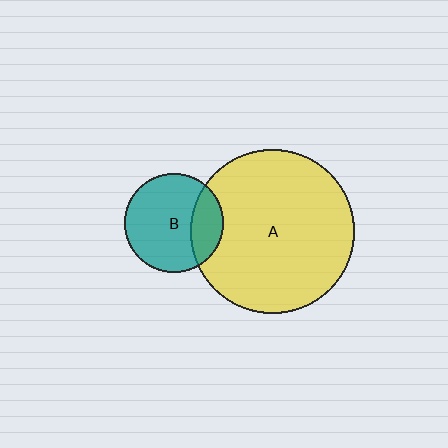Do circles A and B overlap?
Yes.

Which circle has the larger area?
Circle A (yellow).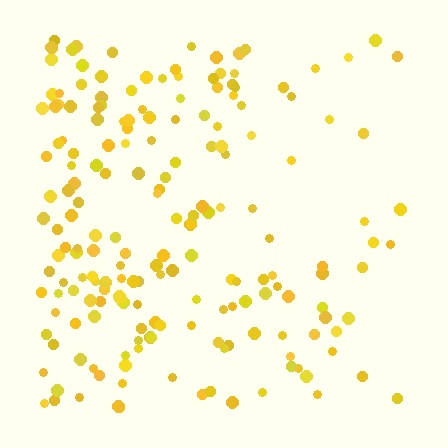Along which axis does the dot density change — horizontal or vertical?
Horizontal.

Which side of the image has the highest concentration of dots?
The left.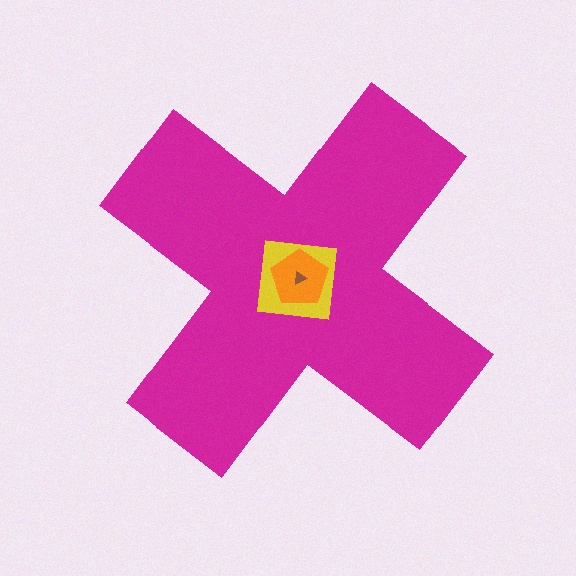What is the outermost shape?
The magenta cross.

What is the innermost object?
The brown triangle.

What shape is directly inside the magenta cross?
The yellow square.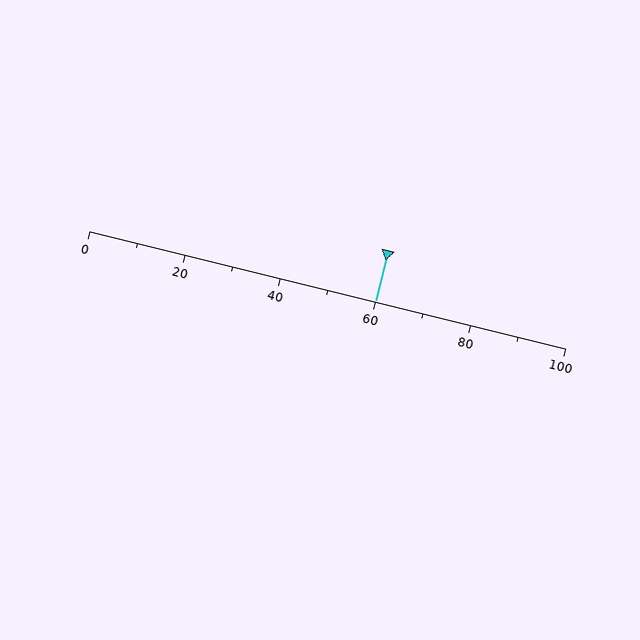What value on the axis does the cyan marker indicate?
The marker indicates approximately 60.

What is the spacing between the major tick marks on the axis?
The major ticks are spaced 20 apart.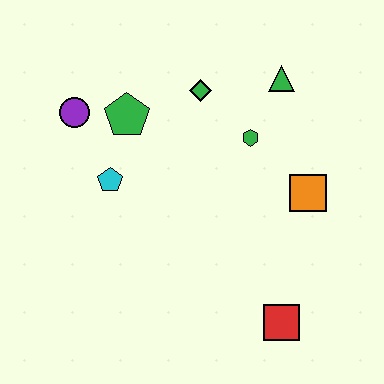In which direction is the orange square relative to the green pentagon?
The orange square is to the right of the green pentagon.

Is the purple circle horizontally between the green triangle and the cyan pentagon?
No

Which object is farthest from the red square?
The purple circle is farthest from the red square.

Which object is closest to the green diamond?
The green hexagon is closest to the green diamond.